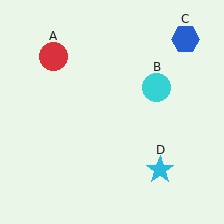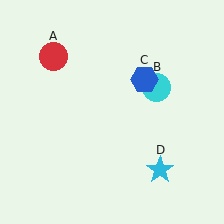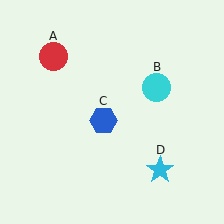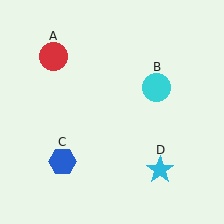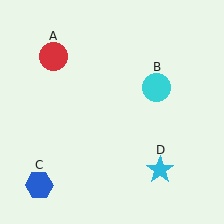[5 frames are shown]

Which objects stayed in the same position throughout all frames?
Red circle (object A) and cyan circle (object B) and cyan star (object D) remained stationary.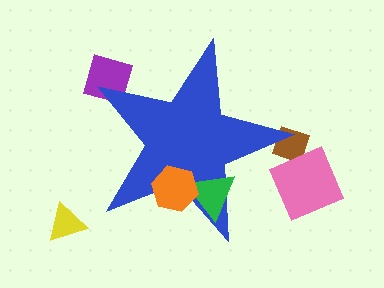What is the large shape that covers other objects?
A blue star.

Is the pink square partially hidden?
No, the pink square is fully visible.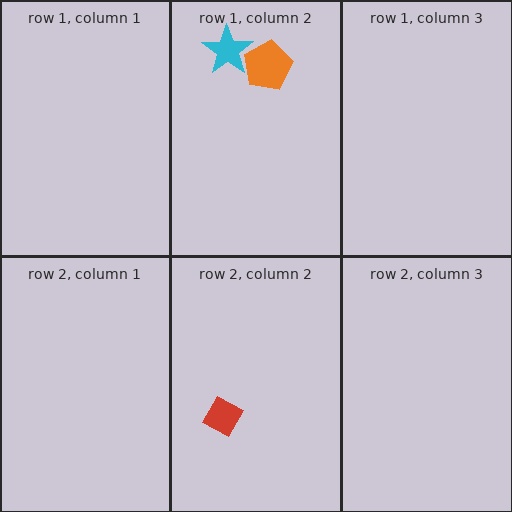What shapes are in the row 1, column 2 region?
The orange pentagon, the cyan star.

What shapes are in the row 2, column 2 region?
The red diamond.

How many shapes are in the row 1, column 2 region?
2.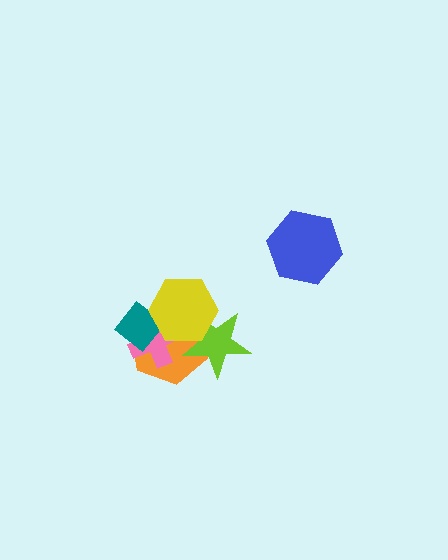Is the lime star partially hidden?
Yes, it is partially covered by another shape.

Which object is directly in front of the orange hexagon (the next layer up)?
The pink cross is directly in front of the orange hexagon.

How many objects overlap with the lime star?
2 objects overlap with the lime star.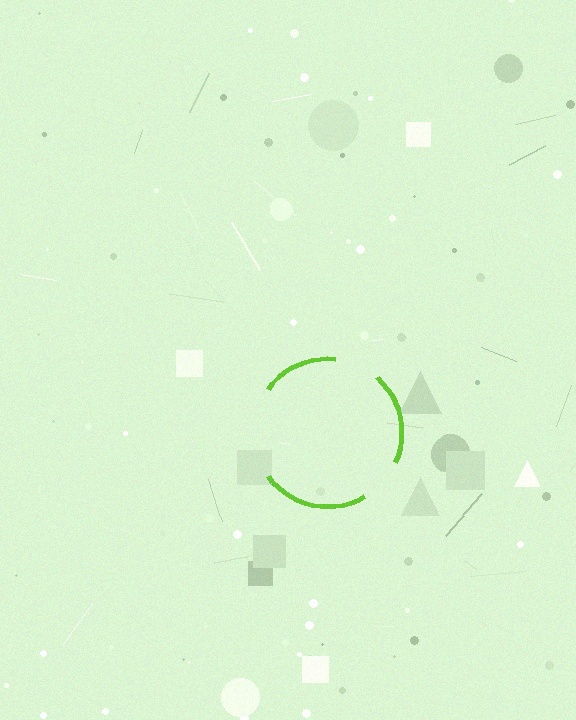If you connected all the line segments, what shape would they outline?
They would outline a circle.